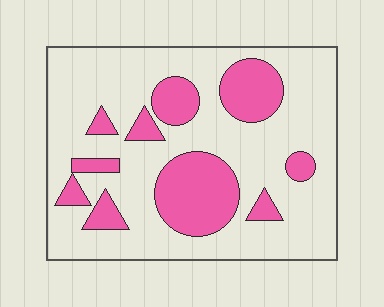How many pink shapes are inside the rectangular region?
10.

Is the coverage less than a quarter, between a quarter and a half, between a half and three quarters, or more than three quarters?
Between a quarter and a half.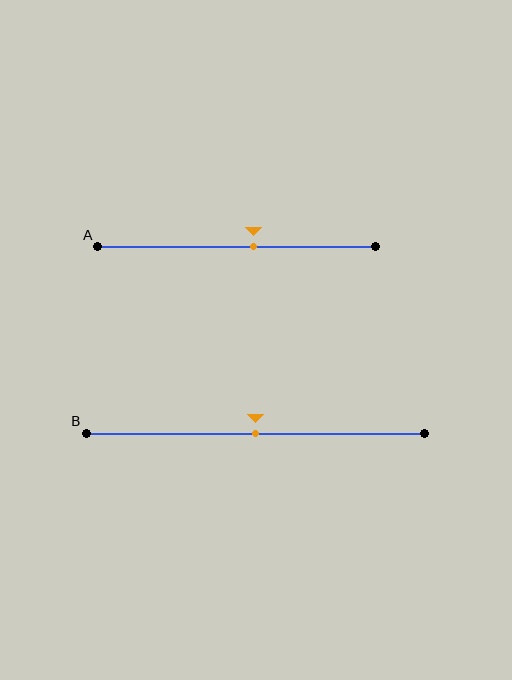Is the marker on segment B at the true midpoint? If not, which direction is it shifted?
Yes, the marker on segment B is at the true midpoint.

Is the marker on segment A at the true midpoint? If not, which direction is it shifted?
No, the marker on segment A is shifted to the right by about 6% of the segment length.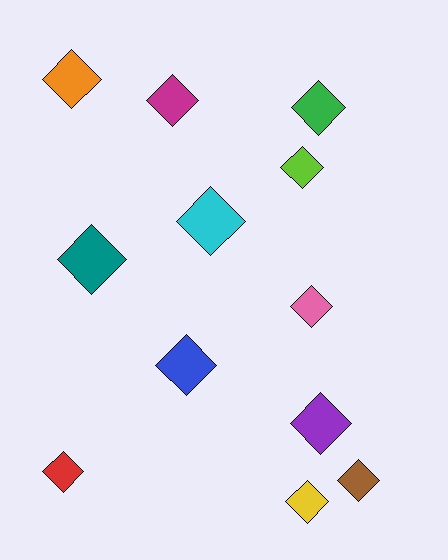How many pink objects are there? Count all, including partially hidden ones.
There is 1 pink object.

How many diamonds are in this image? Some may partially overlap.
There are 12 diamonds.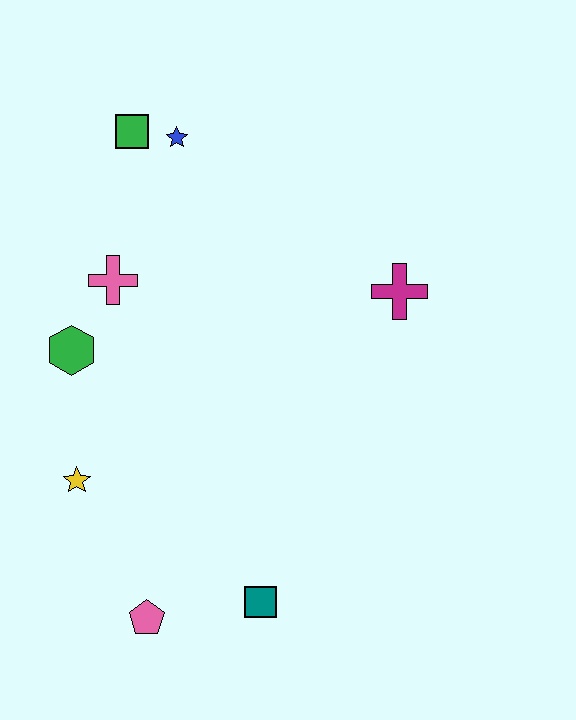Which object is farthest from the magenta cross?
The pink pentagon is farthest from the magenta cross.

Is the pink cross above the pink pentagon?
Yes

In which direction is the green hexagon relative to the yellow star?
The green hexagon is above the yellow star.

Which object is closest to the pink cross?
The green hexagon is closest to the pink cross.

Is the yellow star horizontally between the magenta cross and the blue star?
No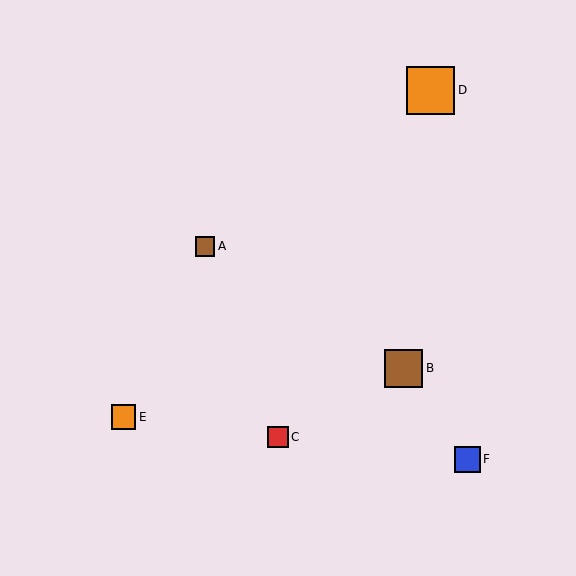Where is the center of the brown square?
The center of the brown square is at (205, 246).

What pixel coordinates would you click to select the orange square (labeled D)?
Click at (431, 90) to select the orange square D.